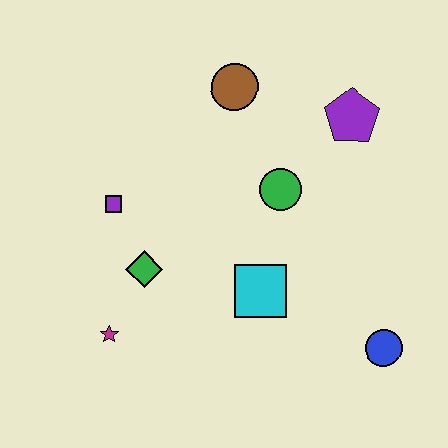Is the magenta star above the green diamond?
No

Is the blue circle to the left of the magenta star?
No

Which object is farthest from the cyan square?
The brown circle is farthest from the cyan square.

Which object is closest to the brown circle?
The green circle is closest to the brown circle.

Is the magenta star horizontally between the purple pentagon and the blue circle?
No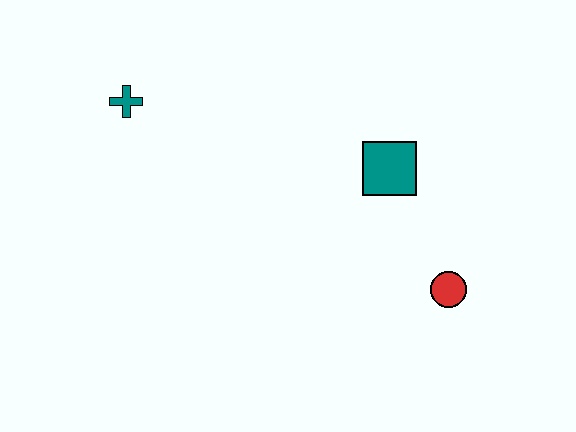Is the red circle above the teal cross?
No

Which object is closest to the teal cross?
The teal square is closest to the teal cross.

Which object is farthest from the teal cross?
The red circle is farthest from the teal cross.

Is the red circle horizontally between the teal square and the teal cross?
No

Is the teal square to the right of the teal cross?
Yes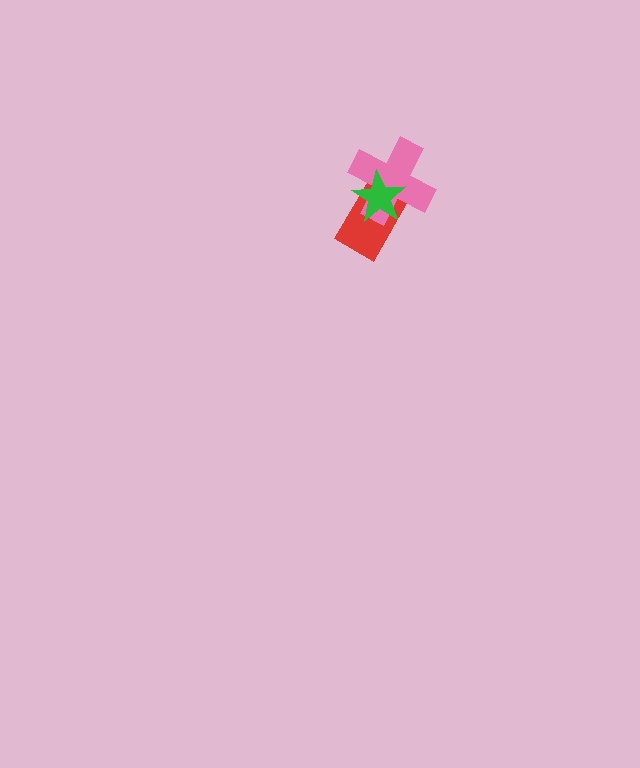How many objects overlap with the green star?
2 objects overlap with the green star.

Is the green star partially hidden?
No, no other shape covers it.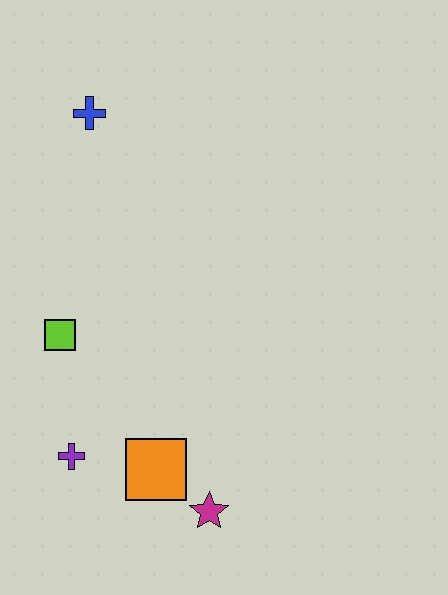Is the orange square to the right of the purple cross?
Yes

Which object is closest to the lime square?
The purple cross is closest to the lime square.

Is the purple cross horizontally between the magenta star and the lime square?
Yes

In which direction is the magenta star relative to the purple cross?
The magenta star is to the right of the purple cross.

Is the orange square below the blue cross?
Yes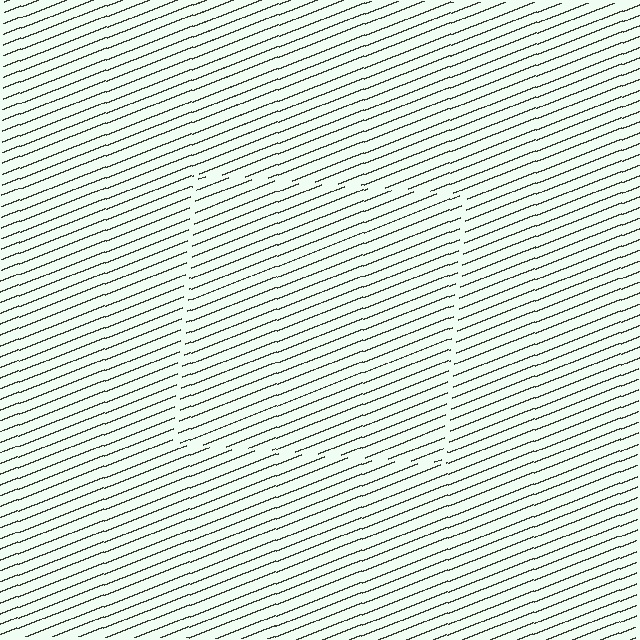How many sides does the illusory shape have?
4 sides — the line-ends trace a square.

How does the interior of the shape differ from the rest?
The interior of the shape contains the same grating, shifted by half a period — the contour is defined by the phase discontinuity where line-ends from the inner and outer gratings abut.